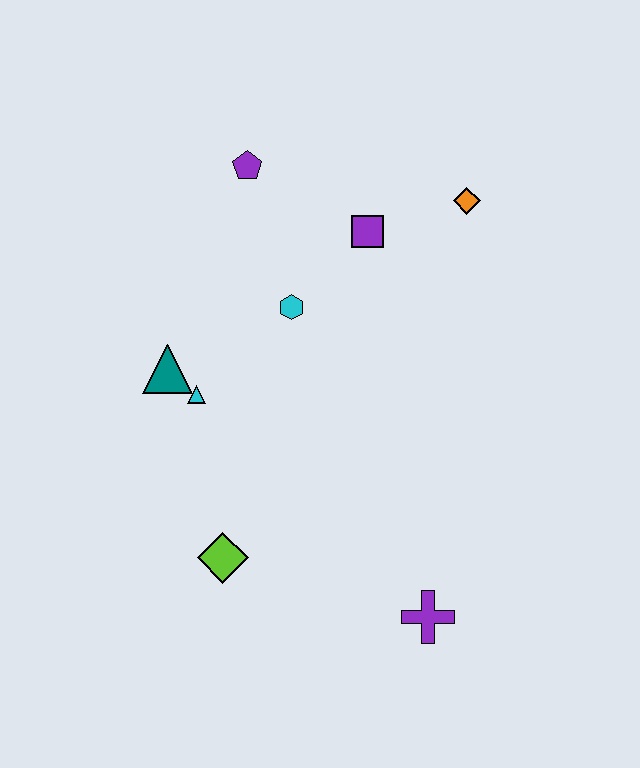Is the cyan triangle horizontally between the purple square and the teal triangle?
Yes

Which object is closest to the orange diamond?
The purple square is closest to the orange diamond.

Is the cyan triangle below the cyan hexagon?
Yes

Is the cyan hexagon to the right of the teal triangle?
Yes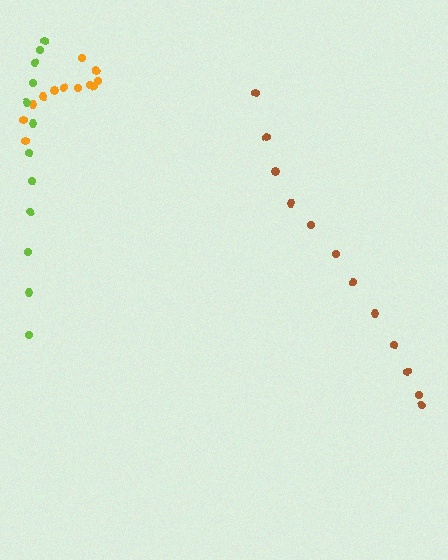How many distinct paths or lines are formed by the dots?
There are 3 distinct paths.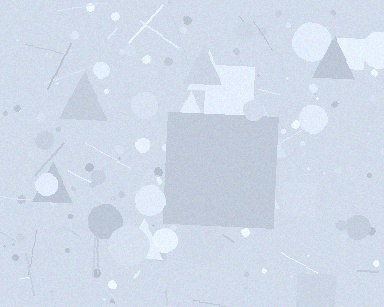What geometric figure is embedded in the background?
A square is embedded in the background.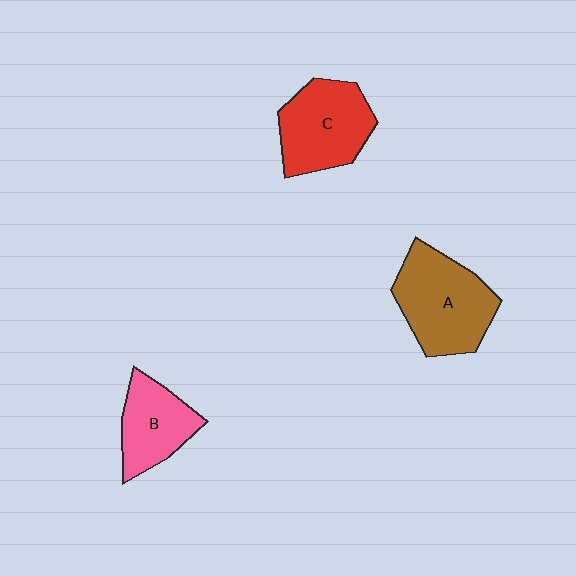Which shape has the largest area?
Shape A (brown).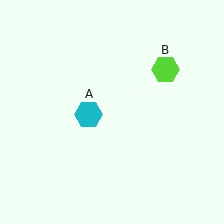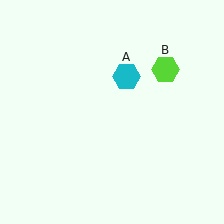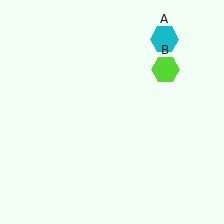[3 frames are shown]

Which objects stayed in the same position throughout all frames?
Lime hexagon (object B) remained stationary.